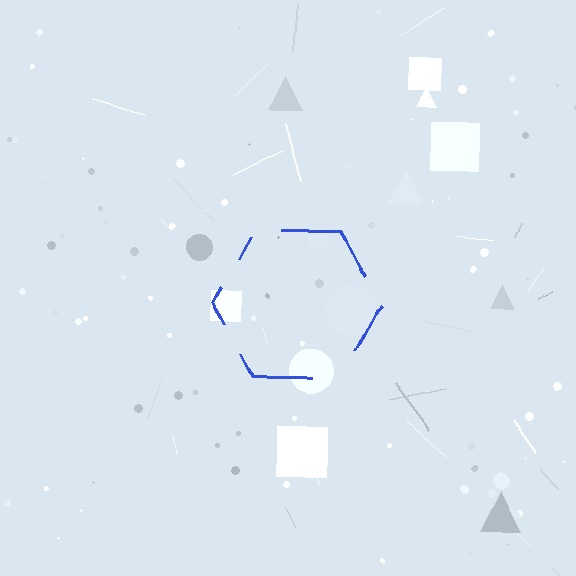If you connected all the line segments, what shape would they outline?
They would outline a hexagon.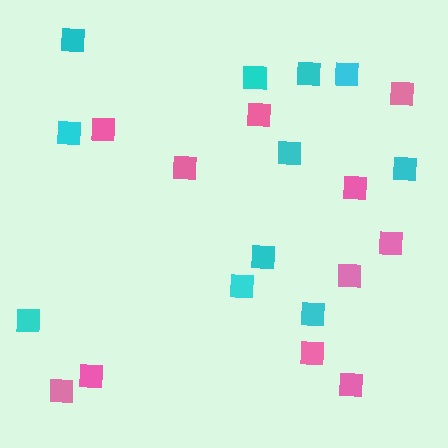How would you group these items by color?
There are 2 groups: one group of cyan squares (11) and one group of pink squares (11).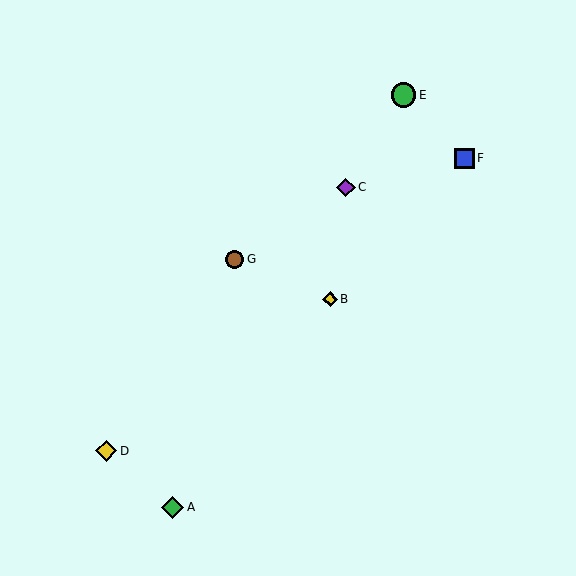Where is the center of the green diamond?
The center of the green diamond is at (173, 507).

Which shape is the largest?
The green circle (labeled E) is the largest.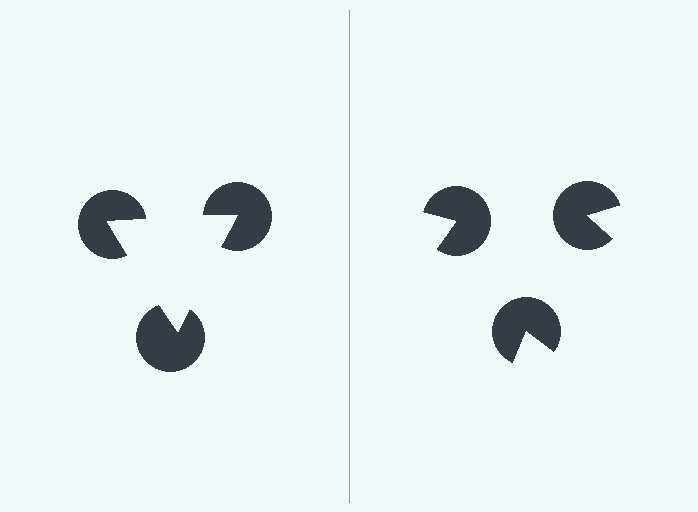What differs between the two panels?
The pac-man discs are positioned identically on both sides; only the wedge orientations differ. On the left they align to a triangle; on the right they are misaligned.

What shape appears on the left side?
An illusory triangle.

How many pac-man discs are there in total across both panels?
6 — 3 on each side.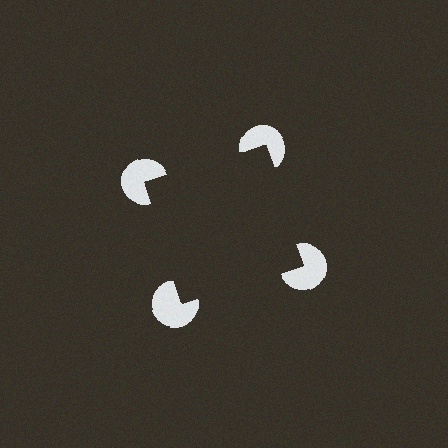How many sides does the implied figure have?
4 sides.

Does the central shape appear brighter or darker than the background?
It typically appears slightly darker than the background, even though no actual brightness change is drawn.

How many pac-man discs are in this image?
There are 4 — one at each vertex of the illusory square.